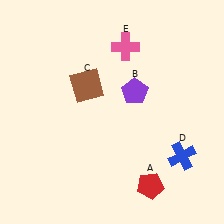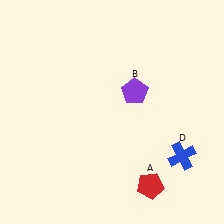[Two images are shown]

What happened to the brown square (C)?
The brown square (C) was removed in Image 2. It was in the top-left area of Image 1.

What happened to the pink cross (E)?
The pink cross (E) was removed in Image 2. It was in the top-right area of Image 1.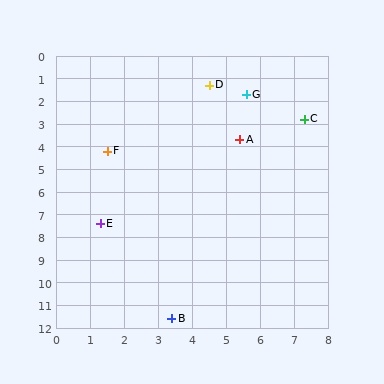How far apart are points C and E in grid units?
Points C and E are about 7.6 grid units apart.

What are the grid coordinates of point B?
Point B is at approximately (3.4, 11.6).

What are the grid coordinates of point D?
Point D is at approximately (4.5, 1.3).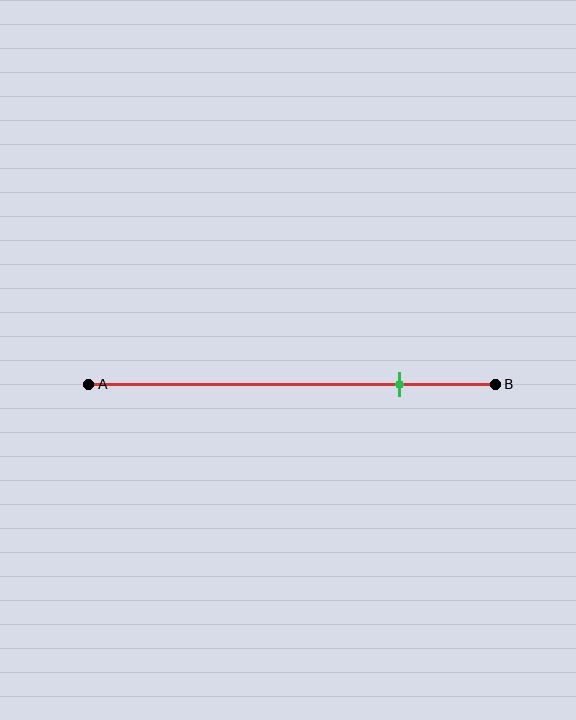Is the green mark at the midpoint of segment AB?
No, the mark is at about 75% from A, not at the 50% midpoint.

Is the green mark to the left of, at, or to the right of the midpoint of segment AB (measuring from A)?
The green mark is to the right of the midpoint of segment AB.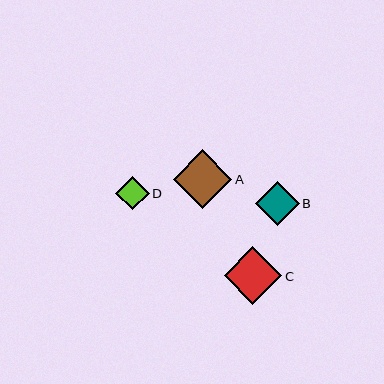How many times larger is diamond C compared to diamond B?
Diamond C is approximately 1.3 times the size of diamond B.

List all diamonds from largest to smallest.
From largest to smallest: A, C, B, D.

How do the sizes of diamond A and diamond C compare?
Diamond A and diamond C are approximately the same size.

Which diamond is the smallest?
Diamond D is the smallest with a size of approximately 33 pixels.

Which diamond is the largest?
Diamond A is the largest with a size of approximately 59 pixels.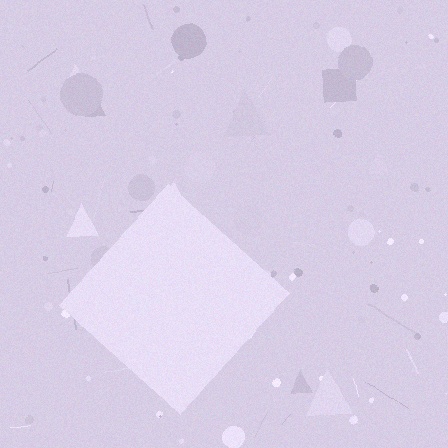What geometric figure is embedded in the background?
A diamond is embedded in the background.